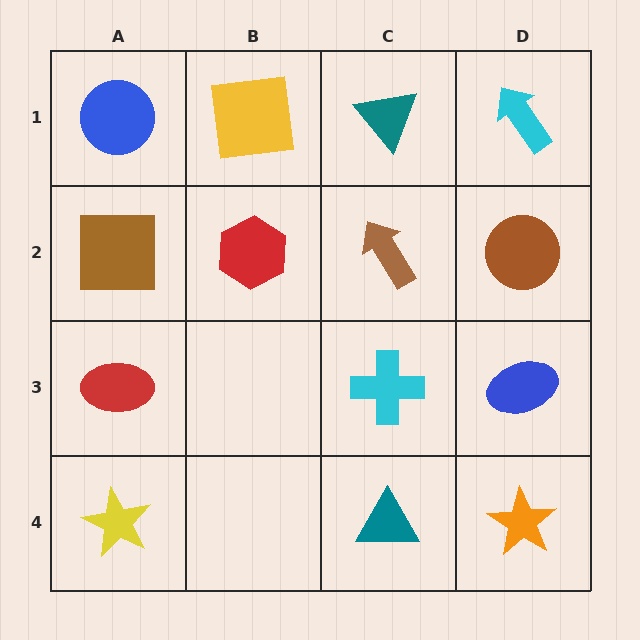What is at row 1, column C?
A teal triangle.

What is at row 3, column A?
A red ellipse.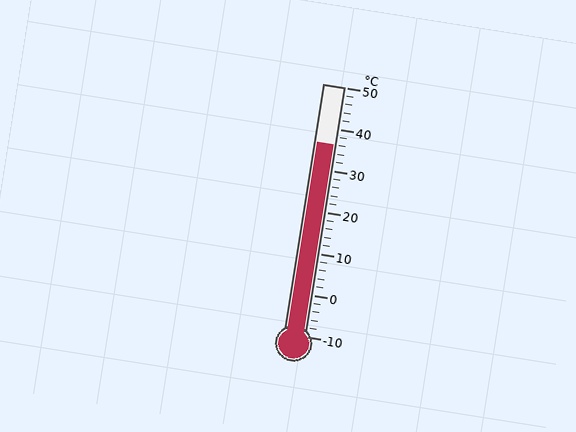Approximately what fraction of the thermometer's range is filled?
The thermometer is filled to approximately 75% of its range.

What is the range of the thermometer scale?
The thermometer scale ranges from -10°C to 50°C.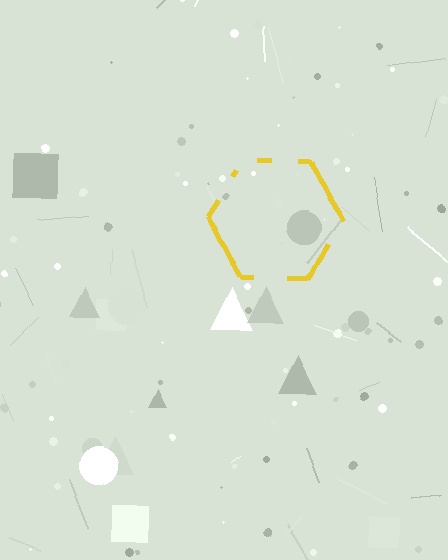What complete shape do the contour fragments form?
The contour fragments form a hexagon.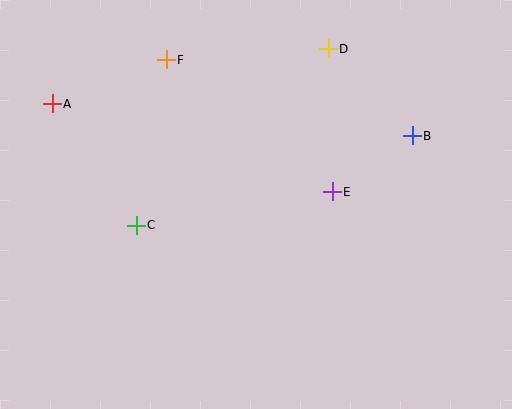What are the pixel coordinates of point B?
Point B is at (412, 136).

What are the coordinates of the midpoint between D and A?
The midpoint between D and A is at (190, 76).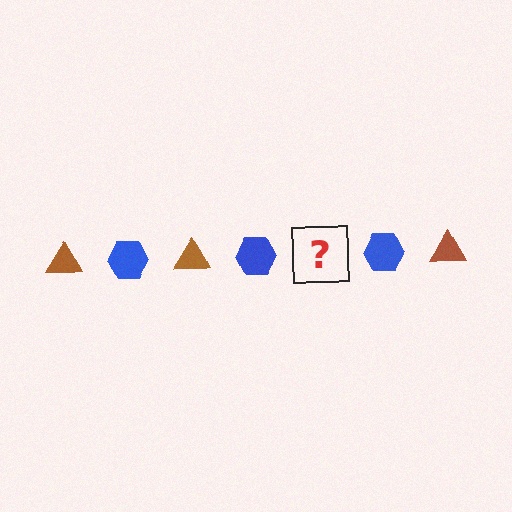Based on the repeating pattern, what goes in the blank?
The blank should be a brown triangle.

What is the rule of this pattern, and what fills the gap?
The rule is that the pattern alternates between brown triangle and blue hexagon. The gap should be filled with a brown triangle.